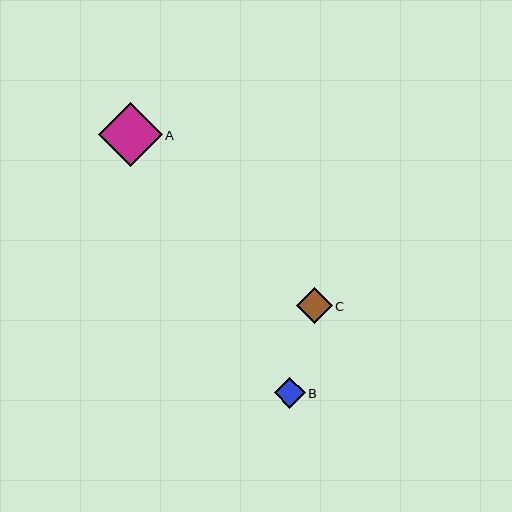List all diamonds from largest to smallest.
From largest to smallest: A, C, B.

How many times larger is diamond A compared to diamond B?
Diamond A is approximately 2.1 times the size of diamond B.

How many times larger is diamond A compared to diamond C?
Diamond A is approximately 1.8 times the size of diamond C.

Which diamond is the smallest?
Diamond B is the smallest with a size of approximately 31 pixels.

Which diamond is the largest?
Diamond A is the largest with a size of approximately 64 pixels.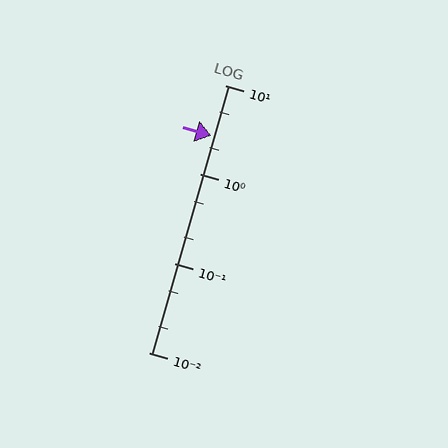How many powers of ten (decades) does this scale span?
The scale spans 3 decades, from 0.01 to 10.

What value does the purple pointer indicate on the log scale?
The pointer indicates approximately 2.7.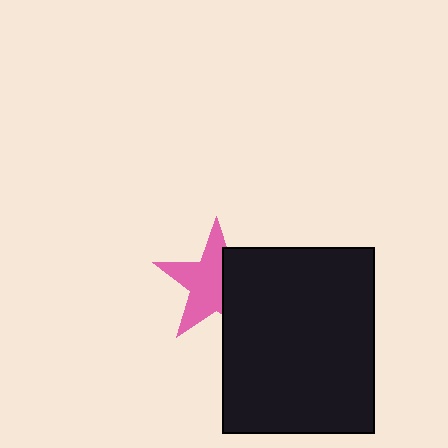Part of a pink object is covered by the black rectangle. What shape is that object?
It is a star.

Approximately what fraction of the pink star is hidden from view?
Roughly 40% of the pink star is hidden behind the black rectangle.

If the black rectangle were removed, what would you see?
You would see the complete pink star.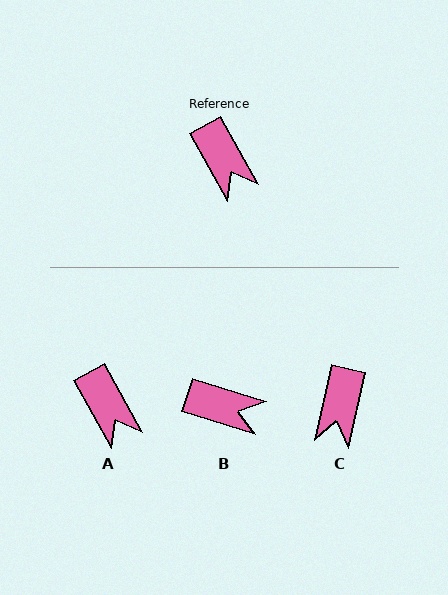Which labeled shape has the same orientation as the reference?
A.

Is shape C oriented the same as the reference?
No, it is off by about 41 degrees.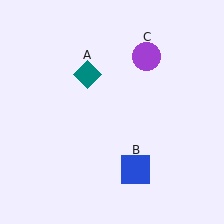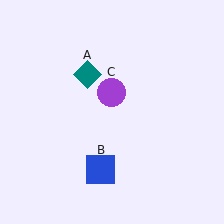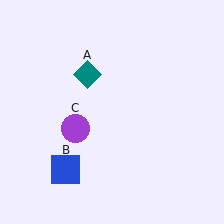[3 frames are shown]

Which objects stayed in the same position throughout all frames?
Teal diamond (object A) remained stationary.